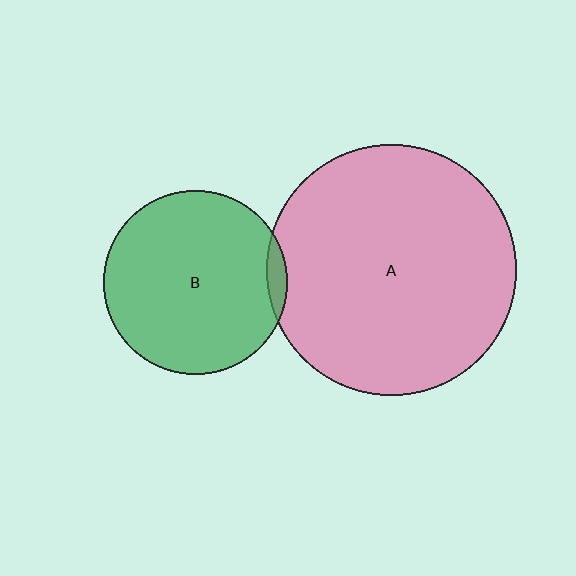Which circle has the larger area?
Circle A (pink).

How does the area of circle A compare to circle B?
Approximately 1.8 times.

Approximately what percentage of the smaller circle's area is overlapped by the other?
Approximately 5%.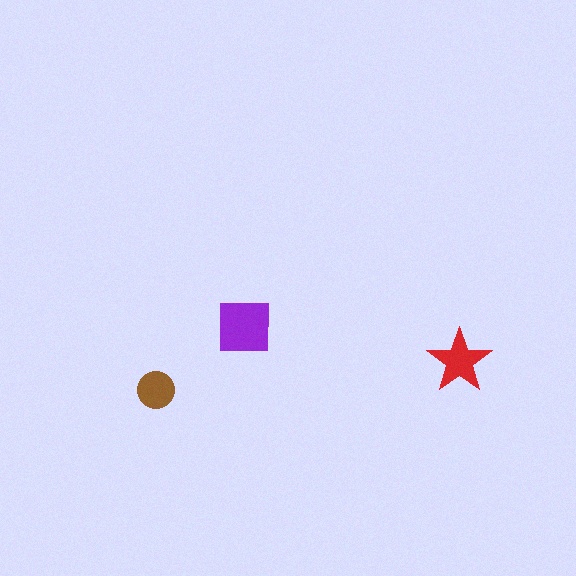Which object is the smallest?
The brown circle.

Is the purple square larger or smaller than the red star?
Larger.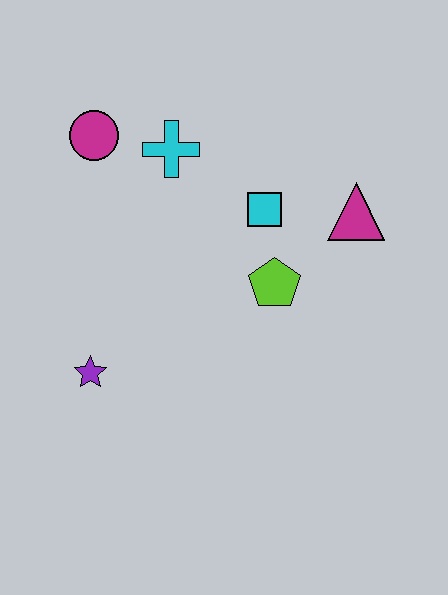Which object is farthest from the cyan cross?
The purple star is farthest from the cyan cross.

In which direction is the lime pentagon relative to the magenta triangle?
The lime pentagon is to the left of the magenta triangle.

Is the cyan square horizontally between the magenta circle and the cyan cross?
No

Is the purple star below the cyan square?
Yes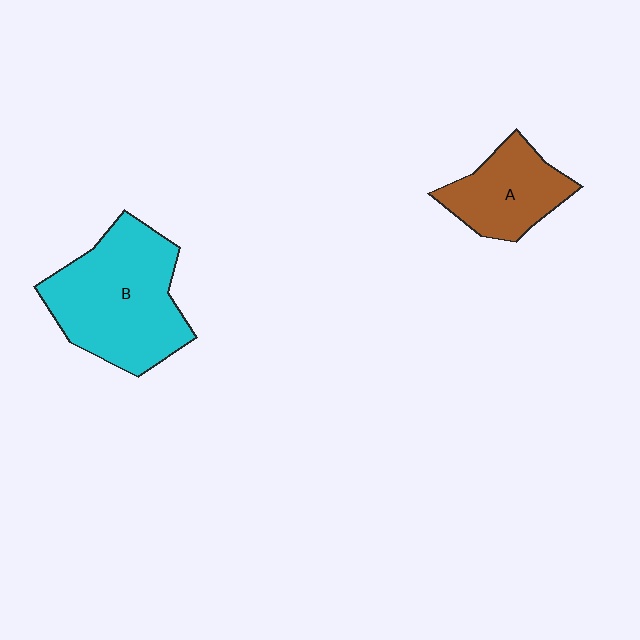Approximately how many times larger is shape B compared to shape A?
Approximately 1.8 times.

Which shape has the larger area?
Shape B (cyan).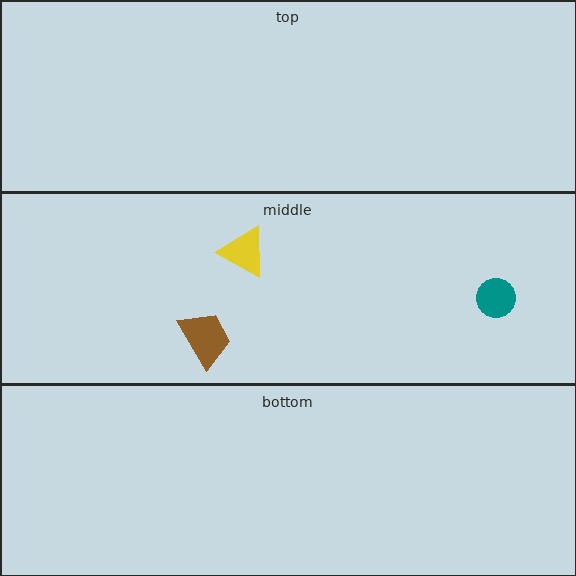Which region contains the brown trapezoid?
The middle region.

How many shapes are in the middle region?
3.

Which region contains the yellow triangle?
The middle region.